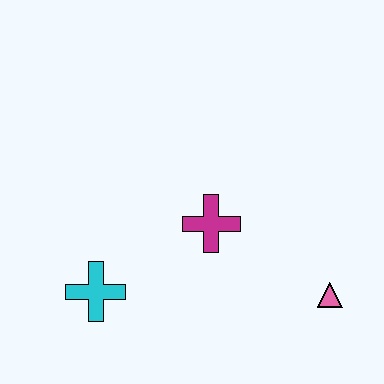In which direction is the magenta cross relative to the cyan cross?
The magenta cross is to the right of the cyan cross.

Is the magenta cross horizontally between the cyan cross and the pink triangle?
Yes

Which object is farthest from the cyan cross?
The pink triangle is farthest from the cyan cross.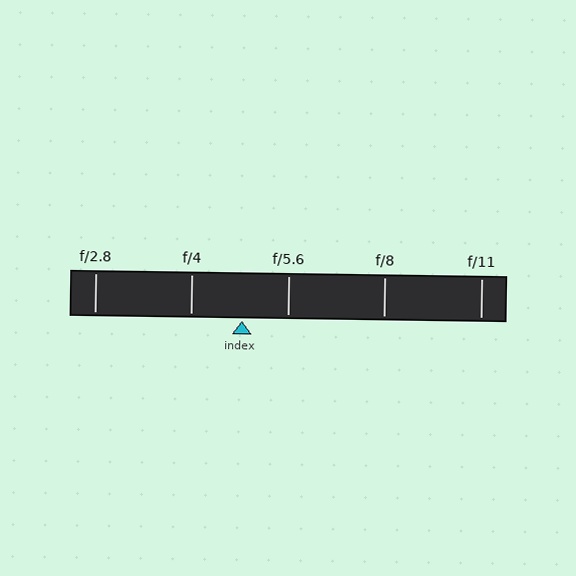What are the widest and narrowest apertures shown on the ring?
The widest aperture shown is f/2.8 and the narrowest is f/11.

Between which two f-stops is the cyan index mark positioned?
The index mark is between f/4 and f/5.6.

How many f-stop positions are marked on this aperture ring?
There are 5 f-stop positions marked.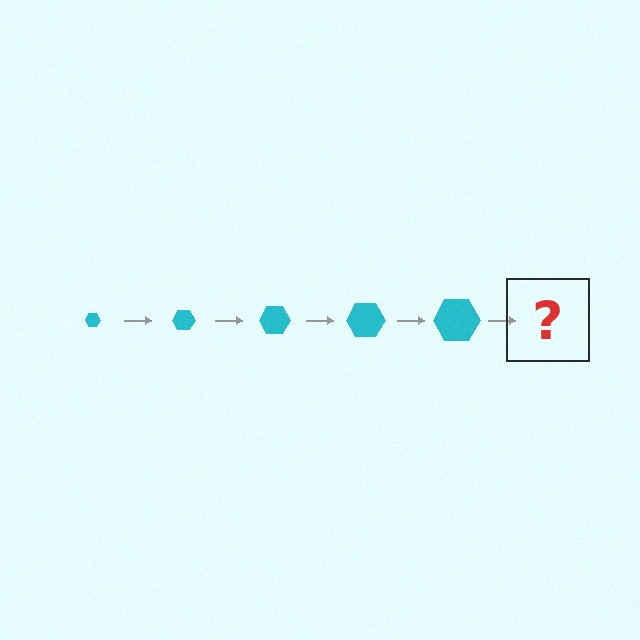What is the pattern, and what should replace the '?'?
The pattern is that the hexagon gets progressively larger each step. The '?' should be a cyan hexagon, larger than the previous one.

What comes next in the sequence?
The next element should be a cyan hexagon, larger than the previous one.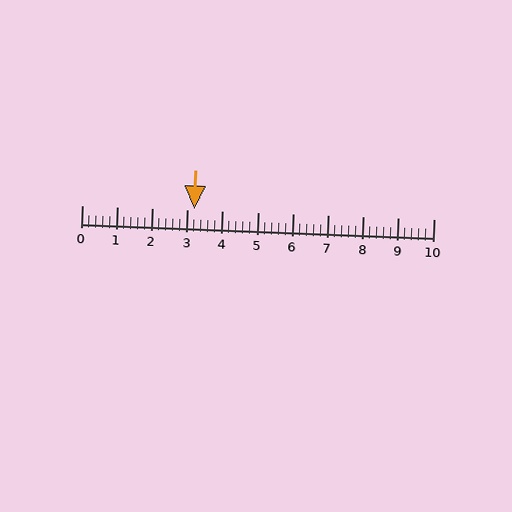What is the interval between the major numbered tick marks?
The major tick marks are spaced 1 units apart.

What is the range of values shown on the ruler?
The ruler shows values from 0 to 10.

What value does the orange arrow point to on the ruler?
The orange arrow points to approximately 3.2.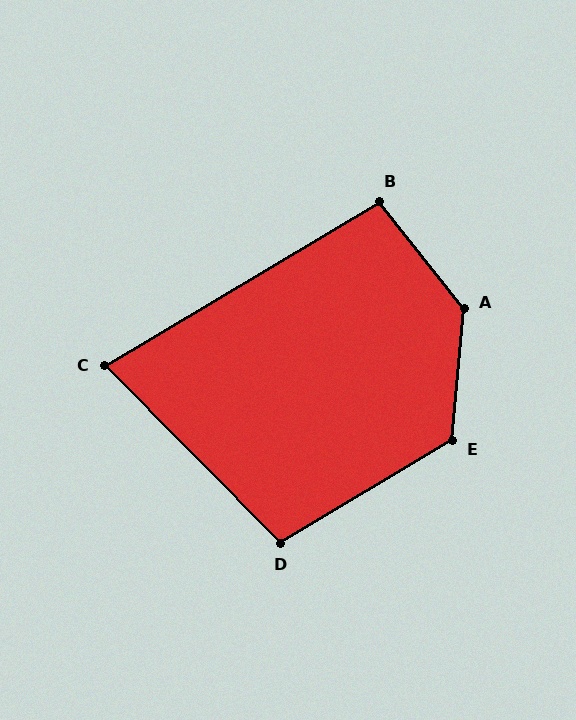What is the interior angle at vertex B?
Approximately 97 degrees (obtuse).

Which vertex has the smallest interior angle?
C, at approximately 76 degrees.